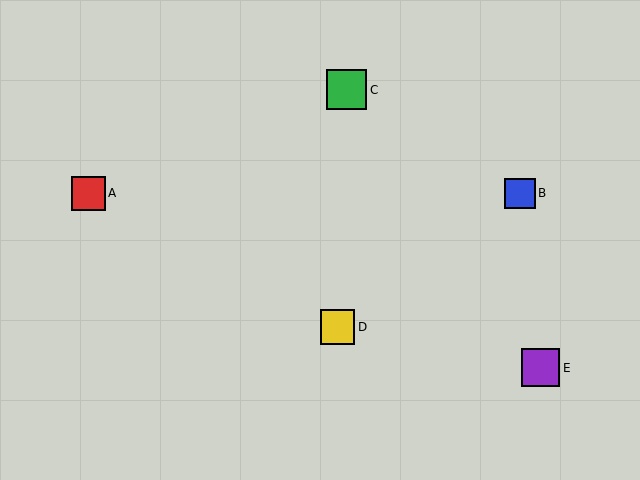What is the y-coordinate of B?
Object B is at y≈193.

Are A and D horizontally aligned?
No, A is at y≈193 and D is at y≈327.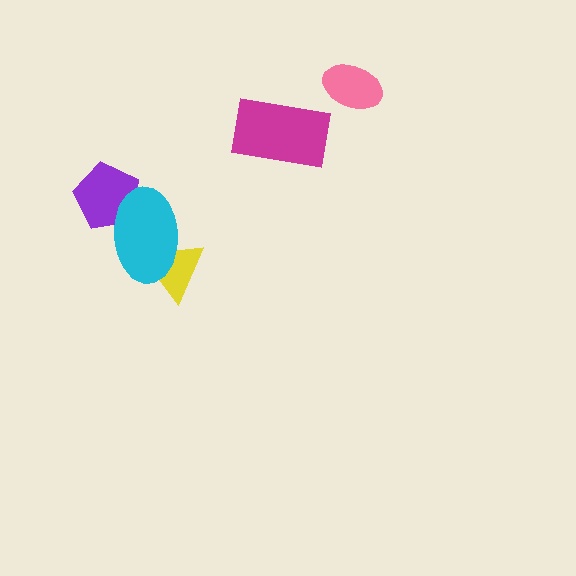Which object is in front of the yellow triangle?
The cyan ellipse is in front of the yellow triangle.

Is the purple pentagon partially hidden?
Yes, it is partially covered by another shape.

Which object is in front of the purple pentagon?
The cyan ellipse is in front of the purple pentagon.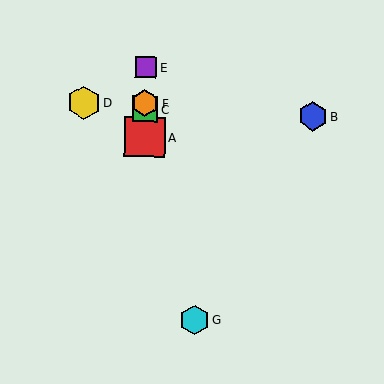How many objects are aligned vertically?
4 objects (A, C, E, F) are aligned vertically.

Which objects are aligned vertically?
Objects A, C, E, F are aligned vertically.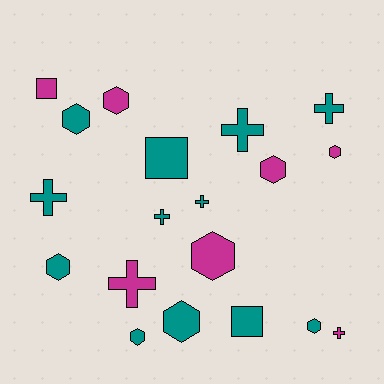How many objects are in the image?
There are 19 objects.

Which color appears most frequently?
Teal, with 12 objects.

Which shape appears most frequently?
Hexagon, with 9 objects.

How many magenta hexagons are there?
There are 4 magenta hexagons.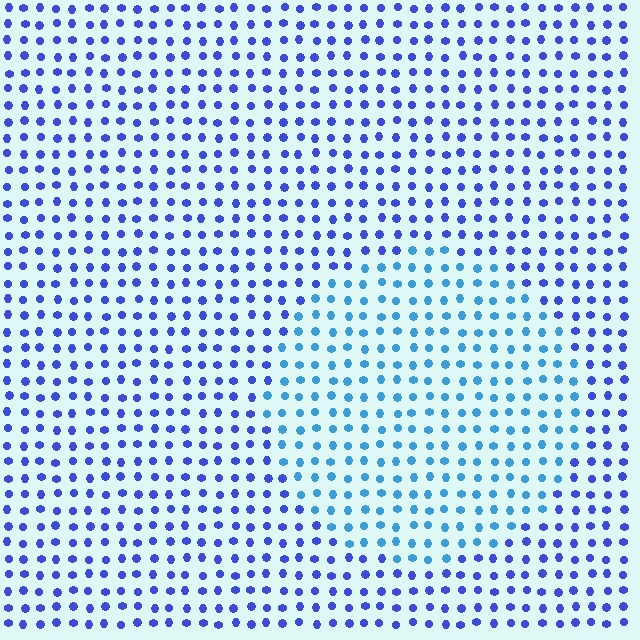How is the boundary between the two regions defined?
The boundary is defined purely by a slight shift in hue (about 32 degrees). Spacing, size, and orientation are identical on both sides.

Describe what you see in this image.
The image is filled with small blue elements in a uniform arrangement. A circle-shaped region is visible where the elements are tinted to a slightly different hue, forming a subtle color boundary.